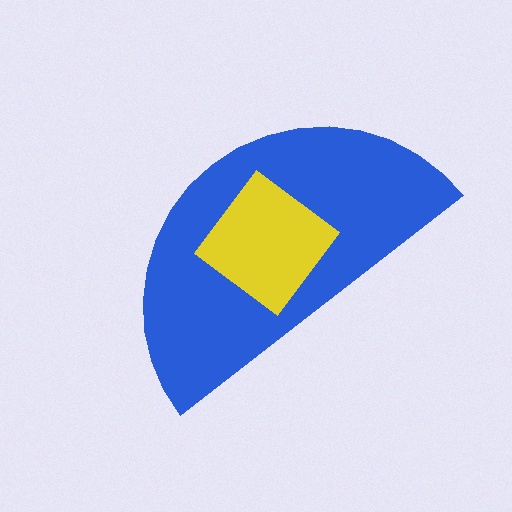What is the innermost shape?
The yellow diamond.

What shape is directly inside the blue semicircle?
The yellow diamond.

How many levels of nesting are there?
2.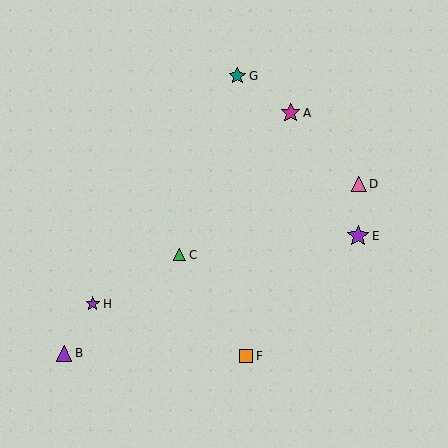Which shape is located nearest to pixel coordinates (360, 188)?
The pink triangle (labeled D) at (359, 184) is nearest to that location.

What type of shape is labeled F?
Shape F is an orange square.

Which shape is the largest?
The purple star (labeled E) is the largest.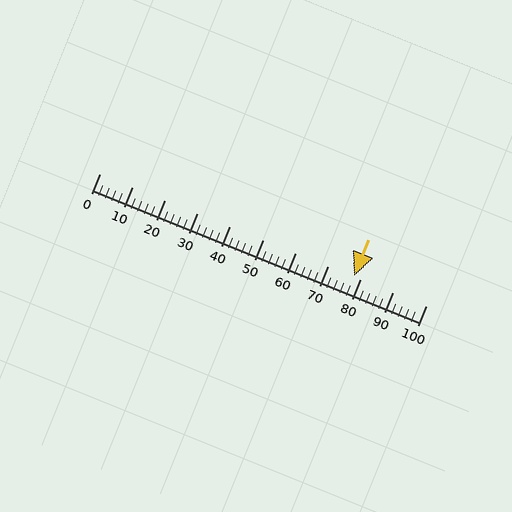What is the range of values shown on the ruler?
The ruler shows values from 0 to 100.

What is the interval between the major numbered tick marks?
The major tick marks are spaced 10 units apart.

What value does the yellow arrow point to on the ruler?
The yellow arrow points to approximately 78.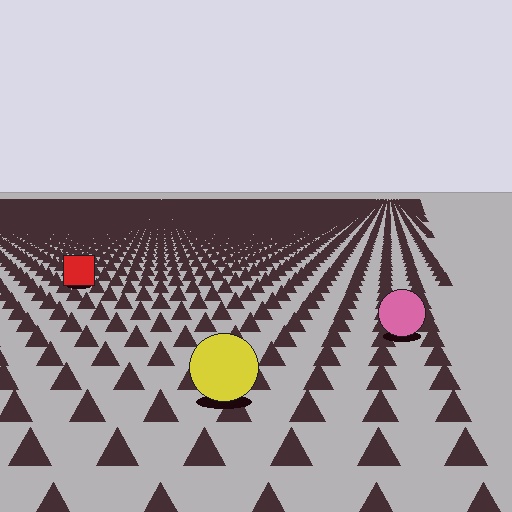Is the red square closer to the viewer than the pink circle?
No. The pink circle is closer — you can tell from the texture gradient: the ground texture is coarser near it.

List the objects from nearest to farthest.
From nearest to farthest: the yellow circle, the pink circle, the red square.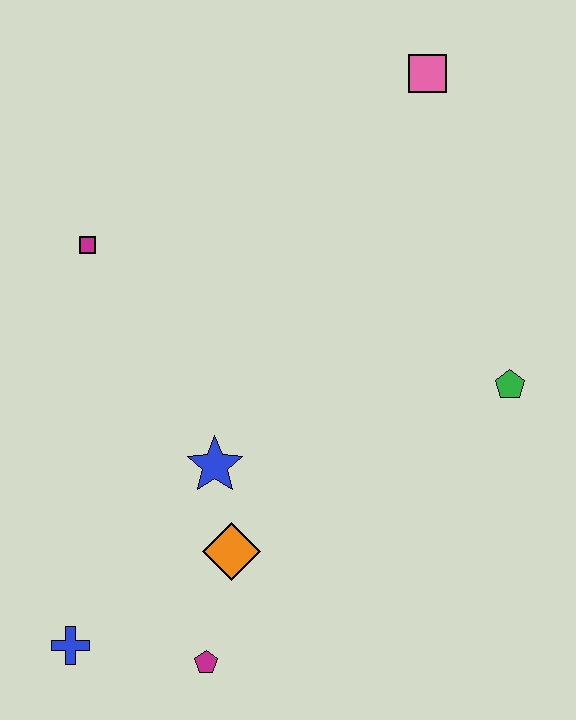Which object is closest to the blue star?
The orange diamond is closest to the blue star.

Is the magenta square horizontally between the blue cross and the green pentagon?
Yes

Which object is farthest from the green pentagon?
The blue cross is farthest from the green pentagon.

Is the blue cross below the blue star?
Yes